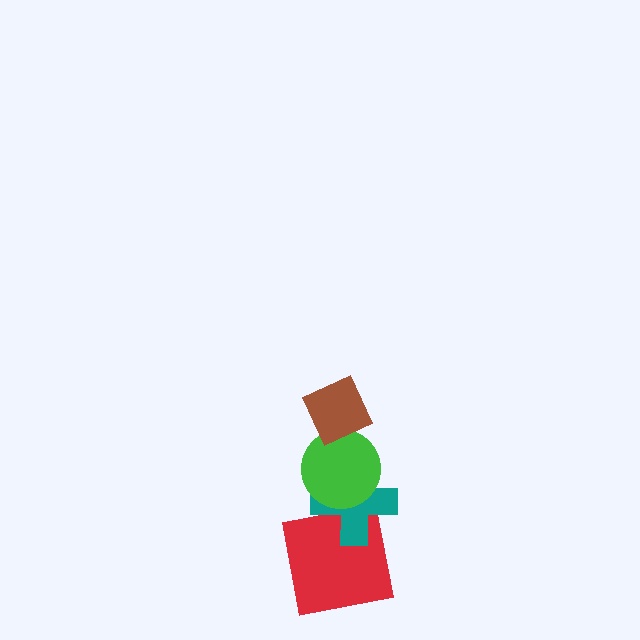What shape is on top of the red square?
The teal cross is on top of the red square.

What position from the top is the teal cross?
The teal cross is 3rd from the top.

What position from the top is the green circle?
The green circle is 2nd from the top.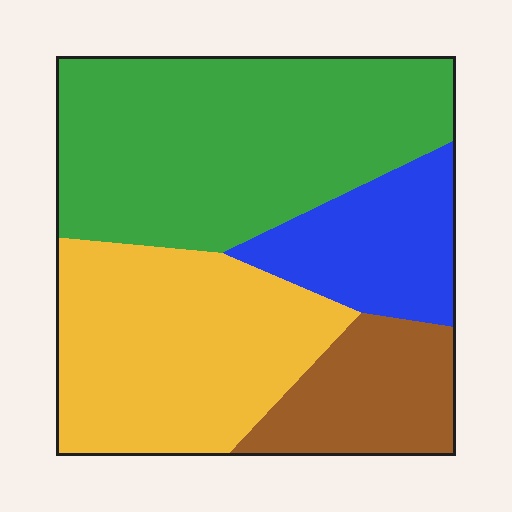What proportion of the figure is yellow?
Yellow takes up about one third (1/3) of the figure.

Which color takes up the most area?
Green, at roughly 40%.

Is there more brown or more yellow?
Yellow.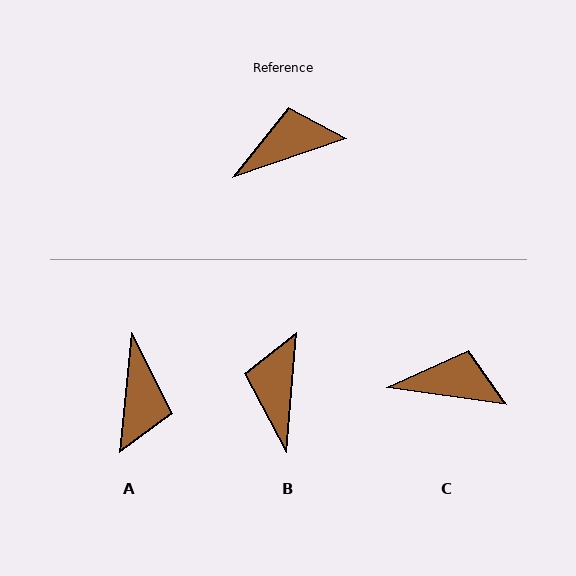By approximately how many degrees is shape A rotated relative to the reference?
Approximately 114 degrees clockwise.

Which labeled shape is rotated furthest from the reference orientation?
A, about 114 degrees away.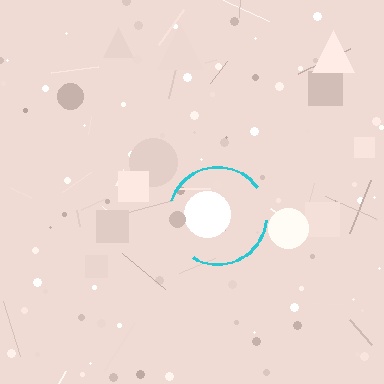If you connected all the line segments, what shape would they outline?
They would outline a circle.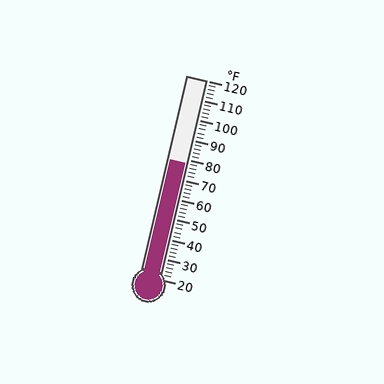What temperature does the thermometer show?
The thermometer shows approximately 78°F.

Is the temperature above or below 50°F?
The temperature is above 50°F.